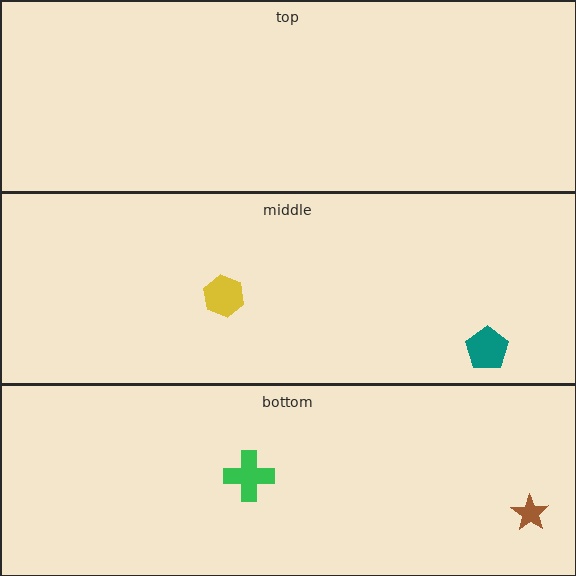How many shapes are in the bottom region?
2.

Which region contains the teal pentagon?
The middle region.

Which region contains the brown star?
The bottom region.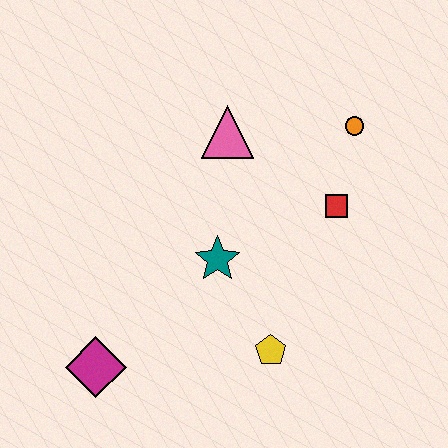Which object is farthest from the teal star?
The orange circle is farthest from the teal star.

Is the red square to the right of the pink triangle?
Yes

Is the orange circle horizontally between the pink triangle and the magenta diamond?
No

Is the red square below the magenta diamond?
No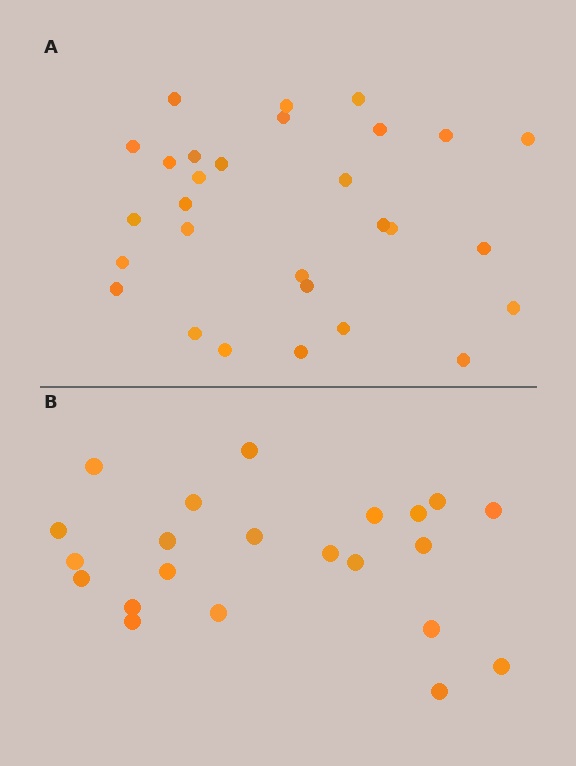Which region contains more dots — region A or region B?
Region A (the top region) has more dots.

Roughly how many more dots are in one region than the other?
Region A has roughly 8 or so more dots than region B.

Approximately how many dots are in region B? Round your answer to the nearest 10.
About 20 dots. (The exact count is 22, which rounds to 20.)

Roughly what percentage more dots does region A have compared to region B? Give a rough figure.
About 30% more.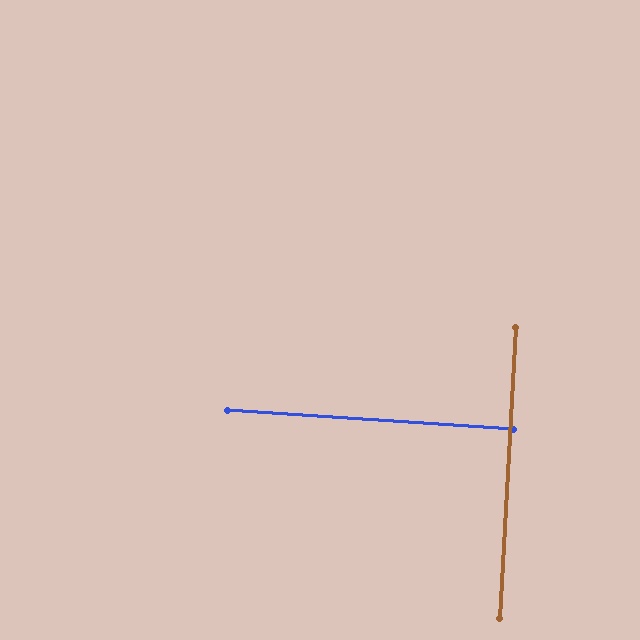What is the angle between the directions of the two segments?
Approximately 89 degrees.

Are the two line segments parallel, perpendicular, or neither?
Perpendicular — they meet at approximately 89°.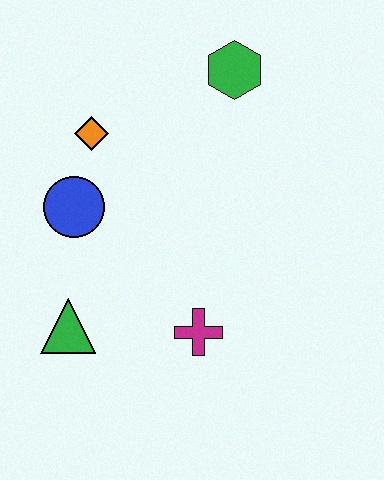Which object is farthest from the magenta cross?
The green hexagon is farthest from the magenta cross.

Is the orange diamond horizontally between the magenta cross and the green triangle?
Yes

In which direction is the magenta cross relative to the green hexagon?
The magenta cross is below the green hexagon.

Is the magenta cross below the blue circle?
Yes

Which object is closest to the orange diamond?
The blue circle is closest to the orange diamond.